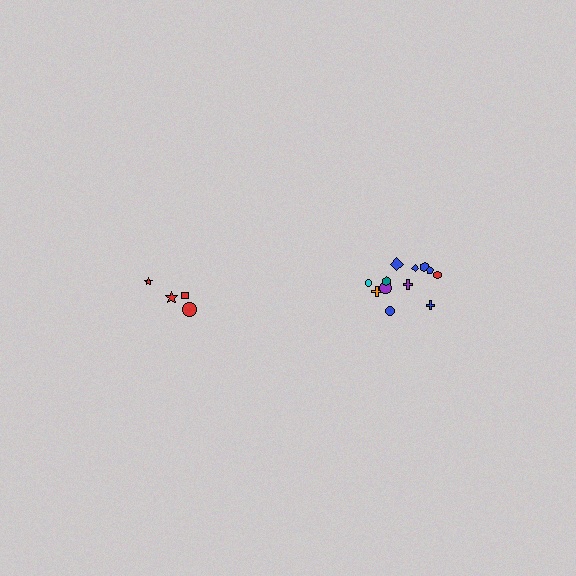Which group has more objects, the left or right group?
The right group.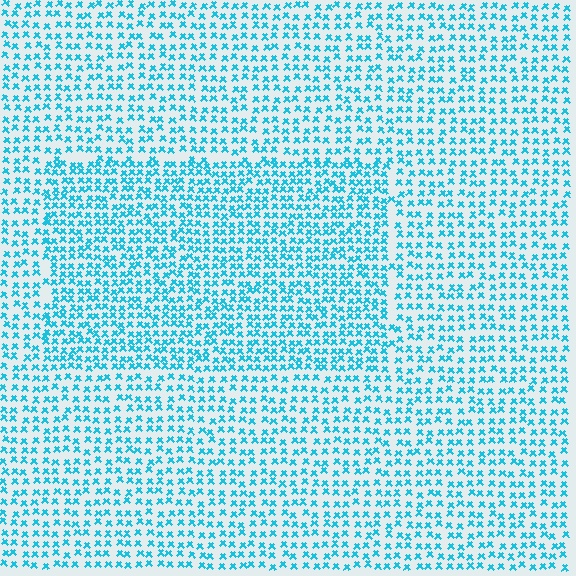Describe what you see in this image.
The image contains small cyan elements arranged at two different densities. A rectangle-shaped region is visible where the elements are more densely packed than the surrounding area.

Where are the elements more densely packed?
The elements are more densely packed inside the rectangle boundary.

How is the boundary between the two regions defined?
The boundary is defined by a change in element density (approximately 1.5x ratio). All elements are the same color, size, and shape.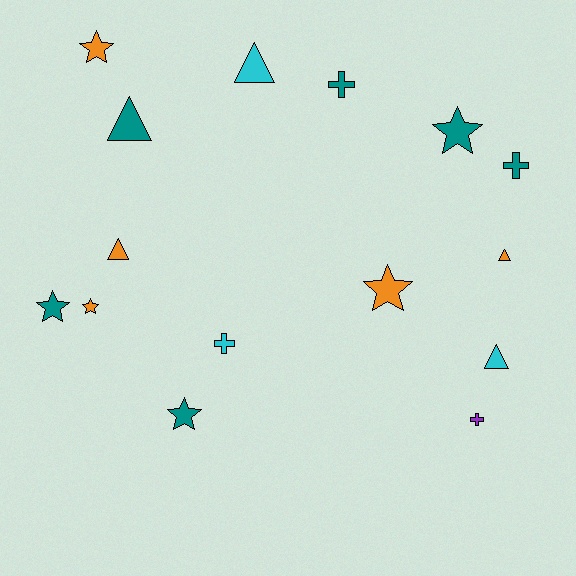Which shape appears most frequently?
Star, with 6 objects.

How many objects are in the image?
There are 15 objects.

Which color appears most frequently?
Teal, with 6 objects.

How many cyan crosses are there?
There is 1 cyan cross.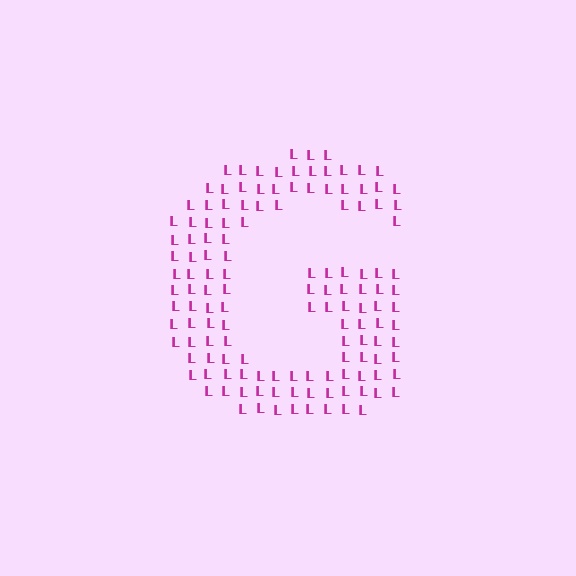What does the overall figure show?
The overall figure shows the letter G.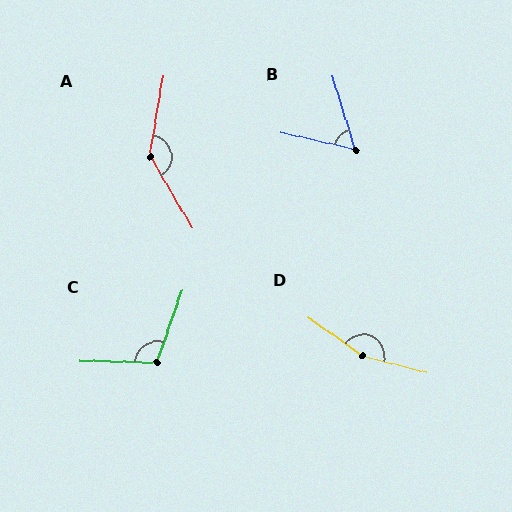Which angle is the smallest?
B, at approximately 60 degrees.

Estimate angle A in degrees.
Approximately 140 degrees.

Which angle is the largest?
D, at approximately 159 degrees.